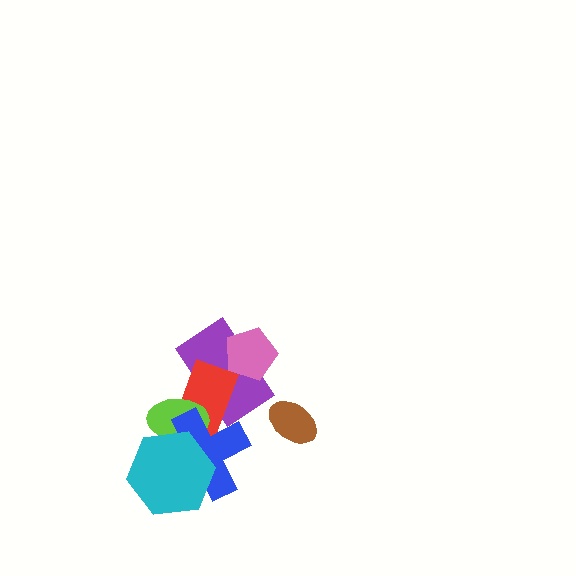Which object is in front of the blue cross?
The cyan hexagon is in front of the blue cross.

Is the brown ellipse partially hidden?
No, no other shape covers it.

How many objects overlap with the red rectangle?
3 objects overlap with the red rectangle.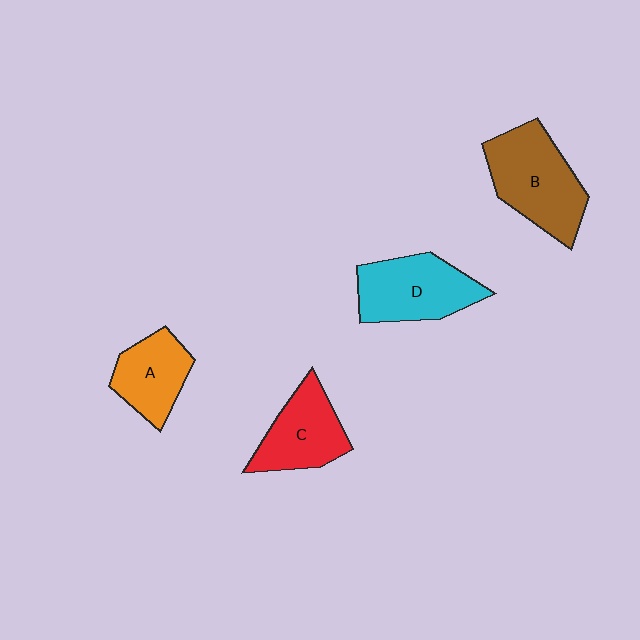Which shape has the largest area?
Shape B (brown).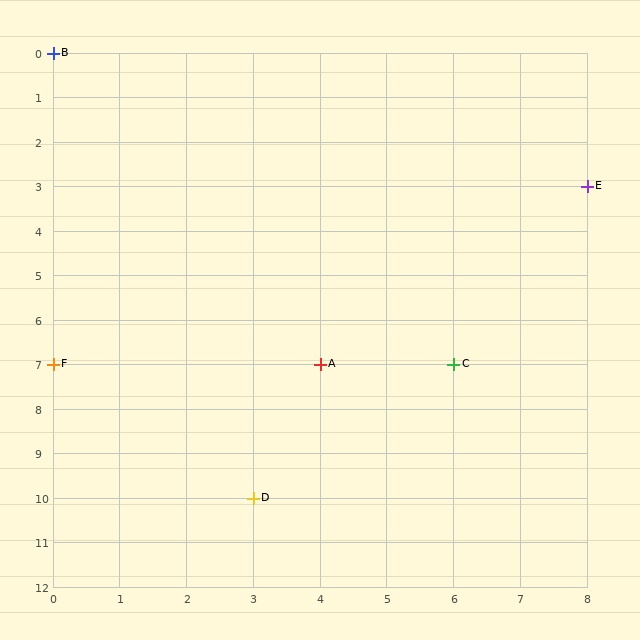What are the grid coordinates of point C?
Point C is at grid coordinates (6, 7).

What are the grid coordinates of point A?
Point A is at grid coordinates (4, 7).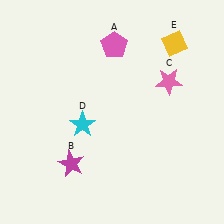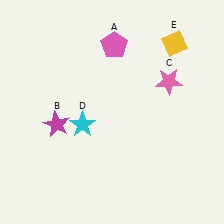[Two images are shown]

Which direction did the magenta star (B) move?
The magenta star (B) moved up.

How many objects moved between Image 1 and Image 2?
1 object moved between the two images.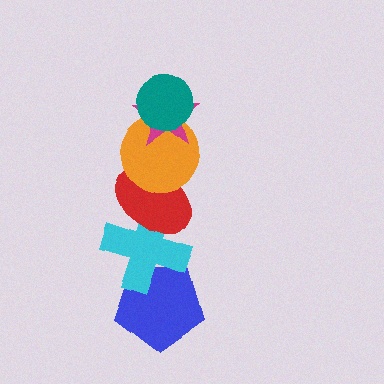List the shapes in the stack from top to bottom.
From top to bottom: the teal circle, the magenta star, the orange circle, the red ellipse, the cyan cross, the blue pentagon.